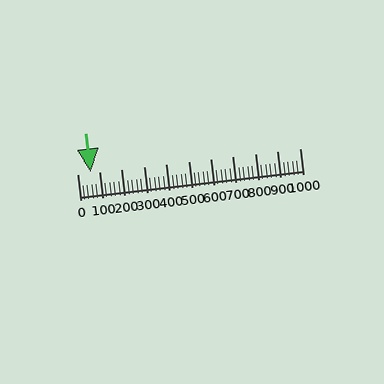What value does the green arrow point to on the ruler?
The green arrow points to approximately 60.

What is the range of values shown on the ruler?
The ruler shows values from 0 to 1000.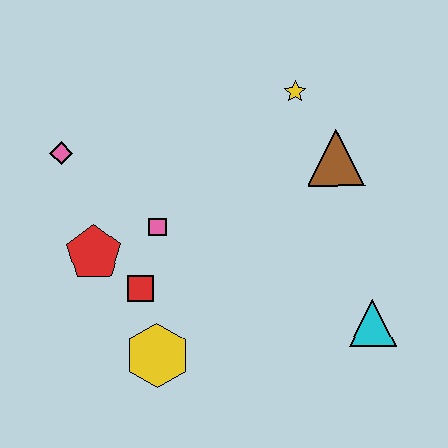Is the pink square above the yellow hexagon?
Yes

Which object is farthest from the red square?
The yellow star is farthest from the red square.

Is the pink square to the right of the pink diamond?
Yes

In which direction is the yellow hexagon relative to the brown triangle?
The yellow hexagon is below the brown triangle.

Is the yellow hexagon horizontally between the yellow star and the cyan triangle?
No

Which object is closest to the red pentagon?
The red square is closest to the red pentagon.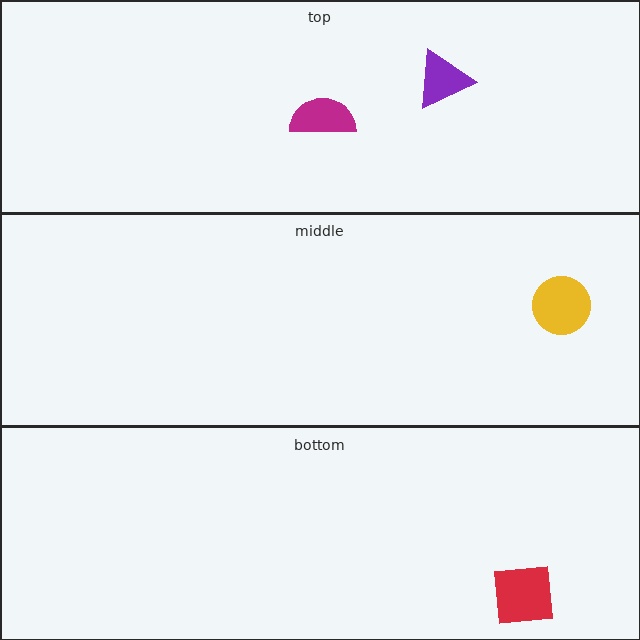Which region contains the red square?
The bottom region.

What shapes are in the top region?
The magenta semicircle, the purple triangle.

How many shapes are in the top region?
2.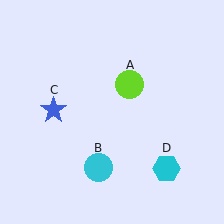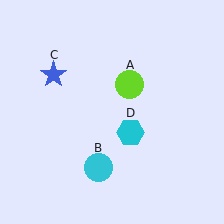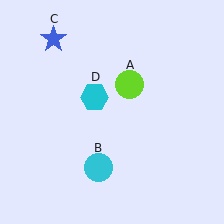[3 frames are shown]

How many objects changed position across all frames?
2 objects changed position: blue star (object C), cyan hexagon (object D).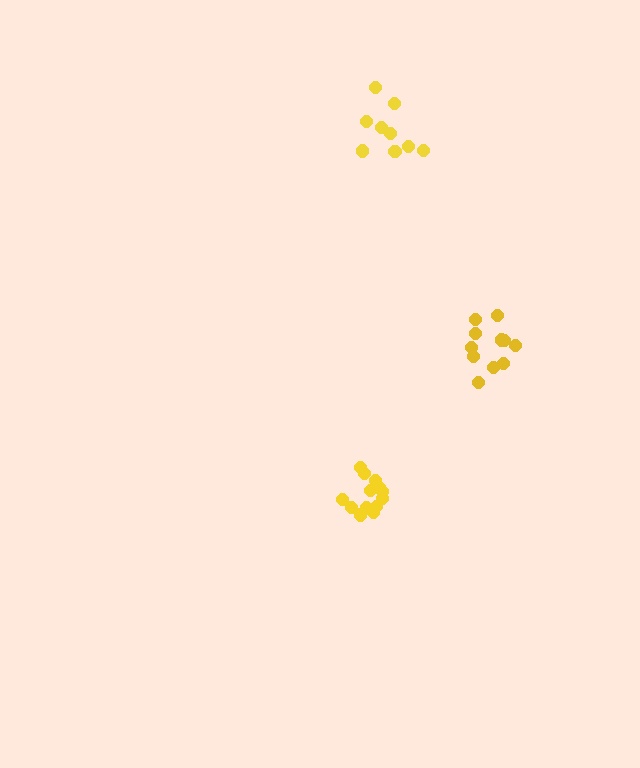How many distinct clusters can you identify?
There are 3 distinct clusters.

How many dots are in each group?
Group 1: 11 dots, Group 2: 9 dots, Group 3: 13 dots (33 total).